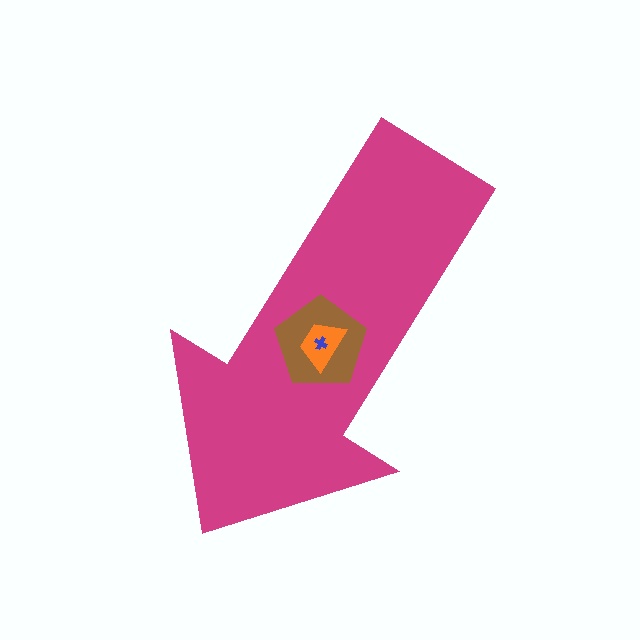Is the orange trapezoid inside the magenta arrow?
Yes.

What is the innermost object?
The blue cross.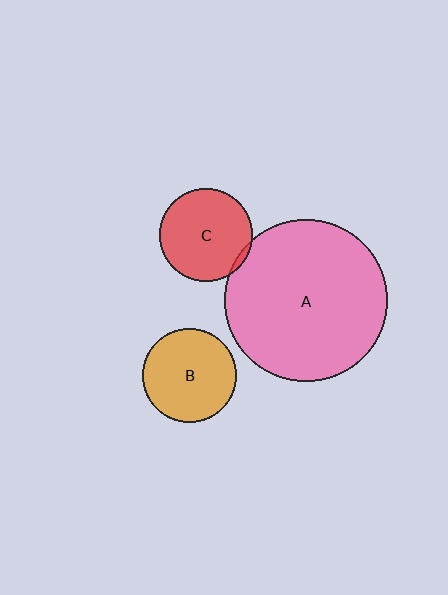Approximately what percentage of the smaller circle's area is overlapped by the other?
Approximately 5%.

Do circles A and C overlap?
Yes.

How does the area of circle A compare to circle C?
Approximately 3.0 times.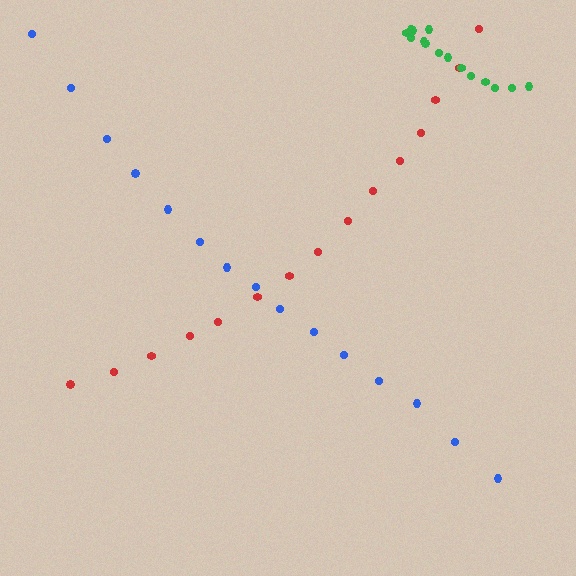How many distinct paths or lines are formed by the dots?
There are 3 distinct paths.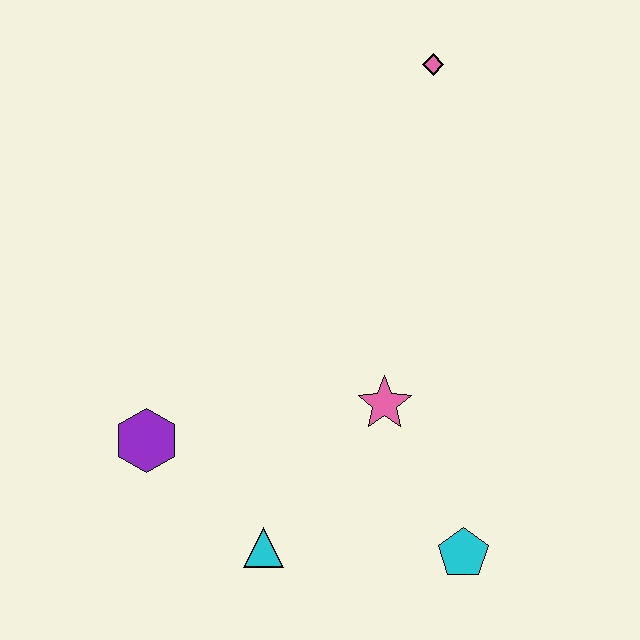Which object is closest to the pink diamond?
The pink star is closest to the pink diamond.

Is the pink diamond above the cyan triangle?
Yes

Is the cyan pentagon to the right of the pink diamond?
Yes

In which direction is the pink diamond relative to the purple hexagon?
The pink diamond is above the purple hexagon.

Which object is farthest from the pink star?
The pink diamond is farthest from the pink star.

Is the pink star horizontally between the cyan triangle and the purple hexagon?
No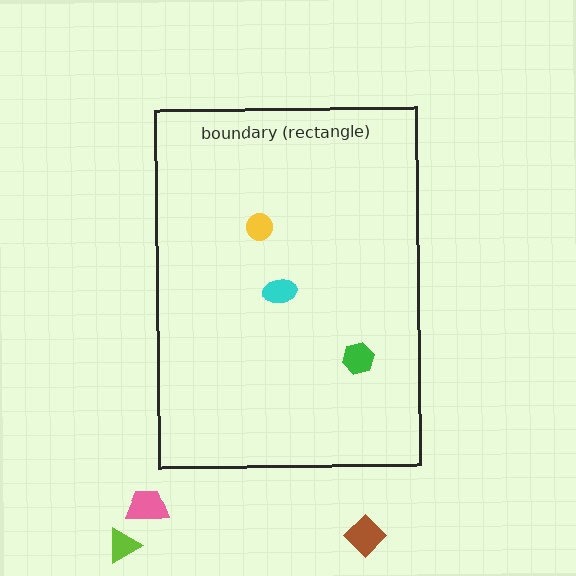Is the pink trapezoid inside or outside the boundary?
Outside.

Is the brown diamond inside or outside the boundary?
Outside.